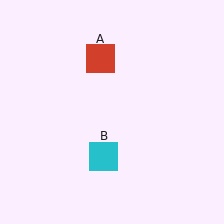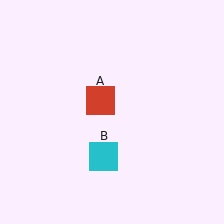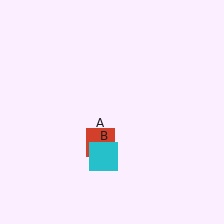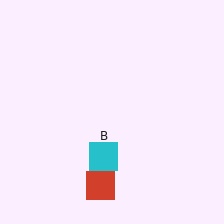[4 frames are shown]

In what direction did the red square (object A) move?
The red square (object A) moved down.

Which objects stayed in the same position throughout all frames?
Cyan square (object B) remained stationary.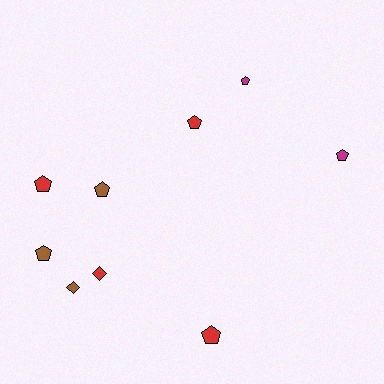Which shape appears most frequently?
Pentagon, with 7 objects.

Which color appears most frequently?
Red, with 4 objects.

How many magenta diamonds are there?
There are no magenta diamonds.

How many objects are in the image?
There are 9 objects.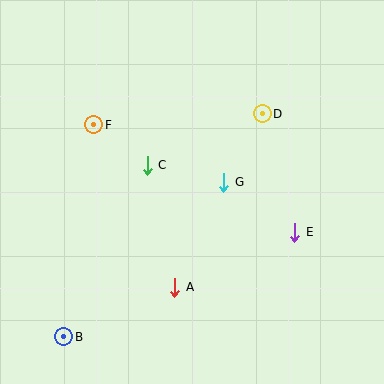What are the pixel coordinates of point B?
Point B is at (64, 337).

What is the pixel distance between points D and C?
The distance between D and C is 126 pixels.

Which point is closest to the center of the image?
Point G at (224, 182) is closest to the center.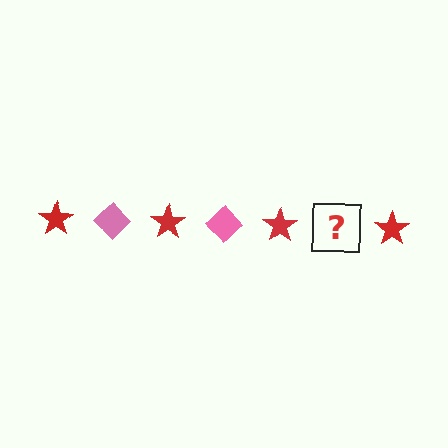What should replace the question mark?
The question mark should be replaced with a pink diamond.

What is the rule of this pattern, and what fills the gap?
The rule is that the pattern alternates between red star and pink diamond. The gap should be filled with a pink diamond.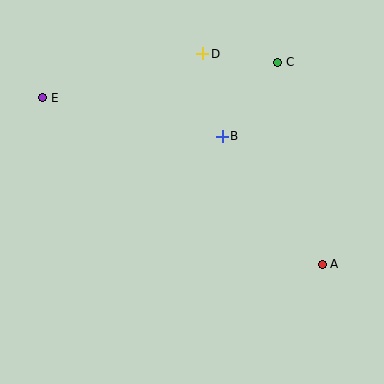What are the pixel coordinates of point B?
Point B is at (222, 136).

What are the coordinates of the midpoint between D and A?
The midpoint between D and A is at (263, 159).